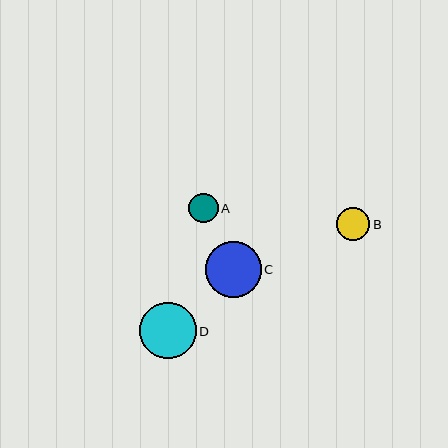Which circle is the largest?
Circle D is the largest with a size of approximately 56 pixels.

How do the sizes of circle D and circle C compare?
Circle D and circle C are approximately the same size.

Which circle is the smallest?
Circle A is the smallest with a size of approximately 30 pixels.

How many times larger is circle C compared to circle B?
Circle C is approximately 1.7 times the size of circle B.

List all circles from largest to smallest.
From largest to smallest: D, C, B, A.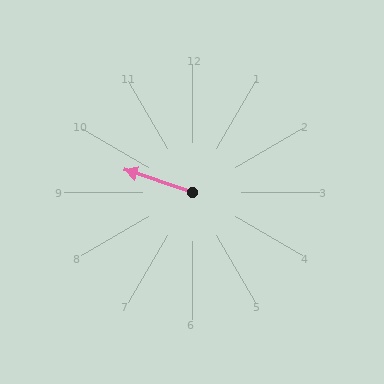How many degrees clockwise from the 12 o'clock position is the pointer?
Approximately 288 degrees.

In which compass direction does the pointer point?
West.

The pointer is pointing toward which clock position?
Roughly 10 o'clock.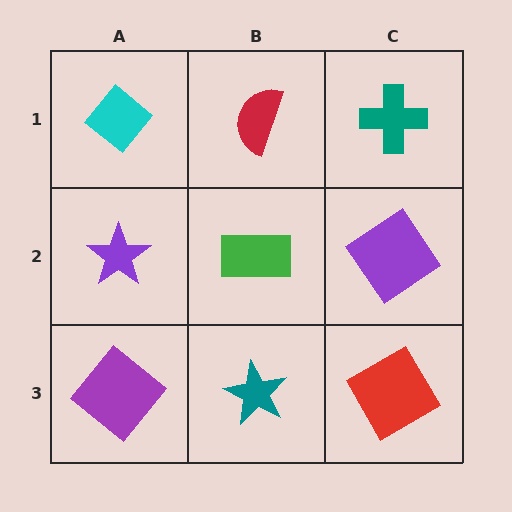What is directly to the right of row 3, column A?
A teal star.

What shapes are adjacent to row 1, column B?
A green rectangle (row 2, column B), a cyan diamond (row 1, column A), a teal cross (row 1, column C).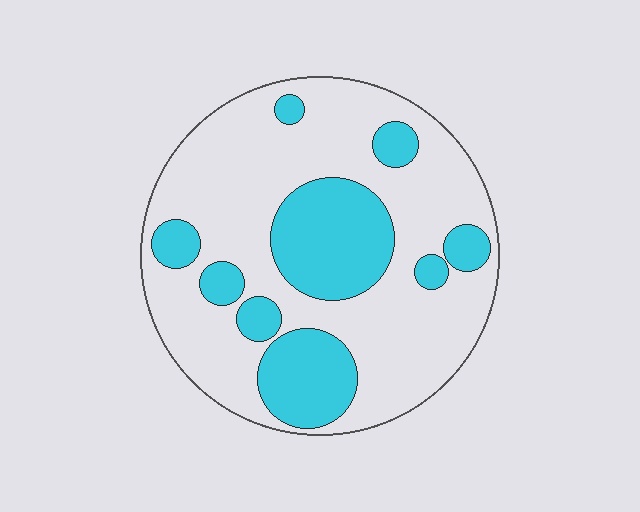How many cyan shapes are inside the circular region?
9.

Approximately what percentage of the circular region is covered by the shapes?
Approximately 30%.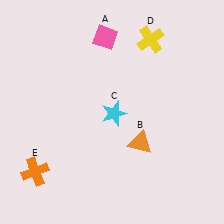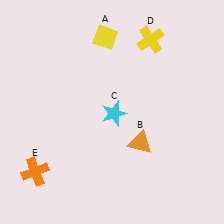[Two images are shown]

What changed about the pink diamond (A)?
In Image 1, A is pink. In Image 2, it changed to yellow.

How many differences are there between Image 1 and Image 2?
There is 1 difference between the two images.